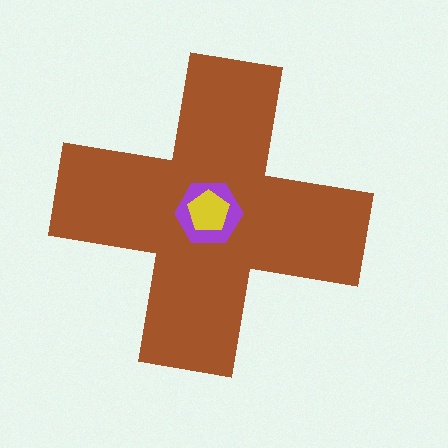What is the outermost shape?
The brown cross.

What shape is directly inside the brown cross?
The purple hexagon.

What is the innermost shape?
The yellow pentagon.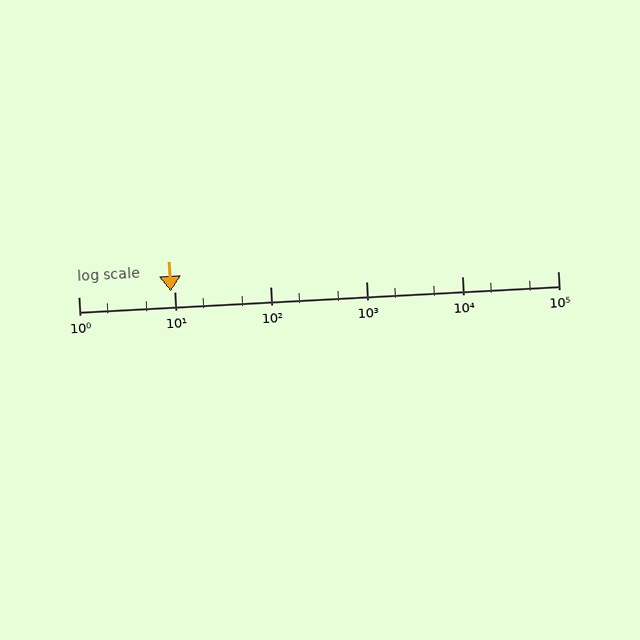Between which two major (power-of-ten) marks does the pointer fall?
The pointer is between 1 and 10.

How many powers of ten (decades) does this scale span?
The scale spans 5 decades, from 1 to 100000.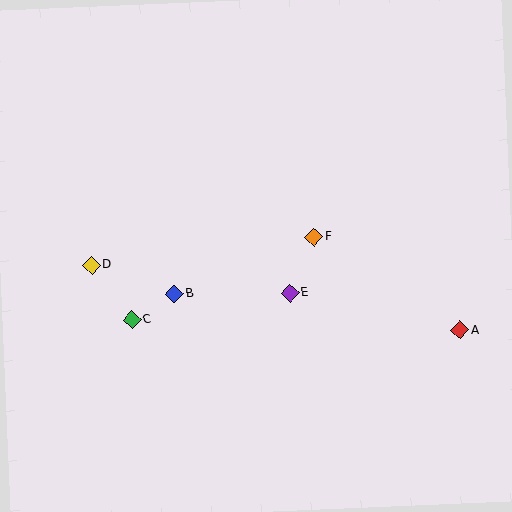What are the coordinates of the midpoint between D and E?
The midpoint between D and E is at (191, 279).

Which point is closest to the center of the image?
Point E at (290, 293) is closest to the center.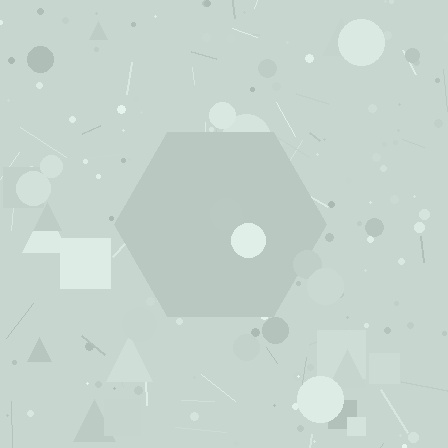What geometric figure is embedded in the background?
A hexagon is embedded in the background.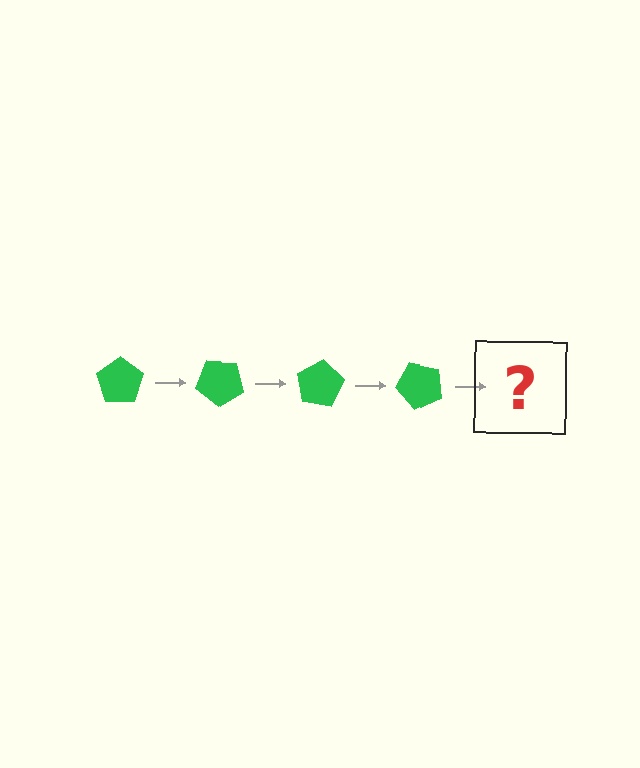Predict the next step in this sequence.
The next step is a green pentagon rotated 160 degrees.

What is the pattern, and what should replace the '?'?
The pattern is that the pentagon rotates 40 degrees each step. The '?' should be a green pentagon rotated 160 degrees.